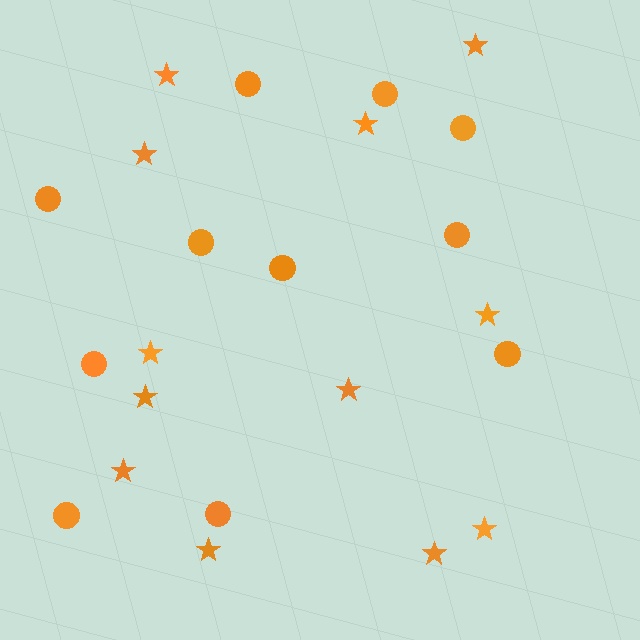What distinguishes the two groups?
There are 2 groups: one group of circles (11) and one group of stars (12).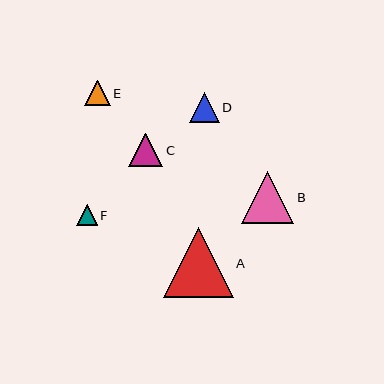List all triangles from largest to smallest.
From largest to smallest: A, B, C, D, E, F.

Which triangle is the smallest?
Triangle F is the smallest with a size of approximately 20 pixels.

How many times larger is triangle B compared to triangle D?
Triangle B is approximately 1.7 times the size of triangle D.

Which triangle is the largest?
Triangle A is the largest with a size of approximately 70 pixels.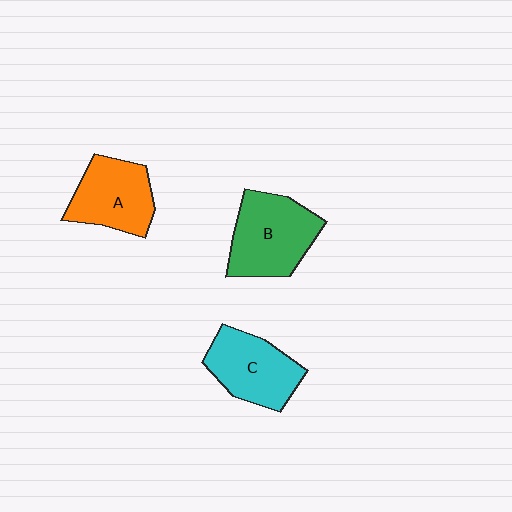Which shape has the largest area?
Shape B (green).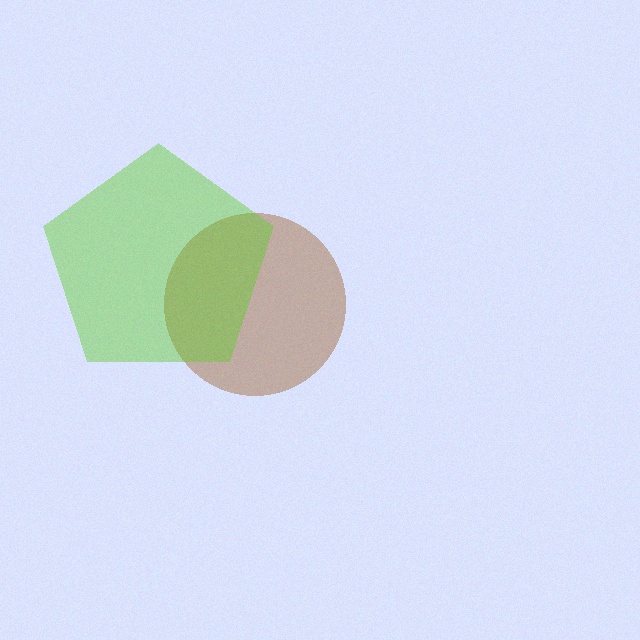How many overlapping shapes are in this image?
There are 2 overlapping shapes in the image.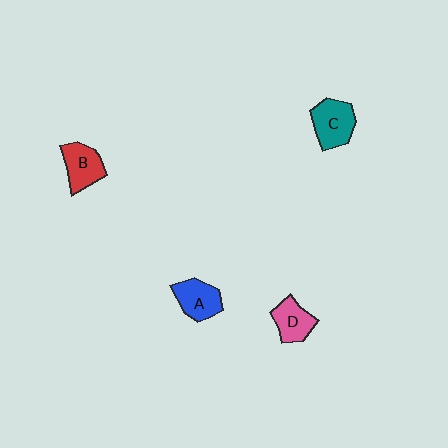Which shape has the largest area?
Shape C (teal).